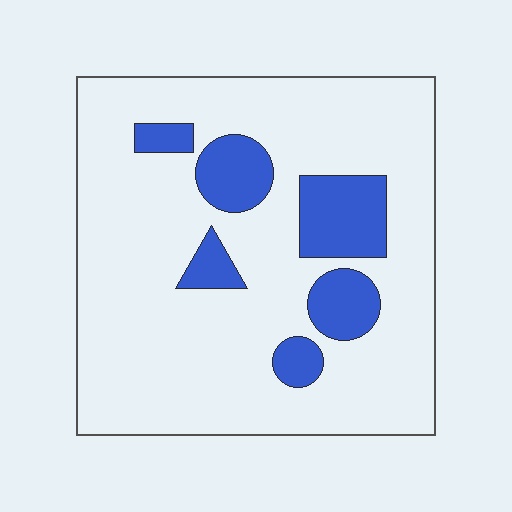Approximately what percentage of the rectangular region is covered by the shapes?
Approximately 20%.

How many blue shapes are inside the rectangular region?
6.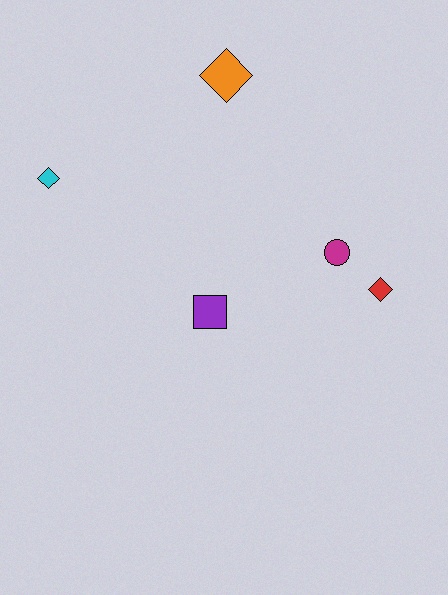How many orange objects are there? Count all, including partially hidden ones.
There is 1 orange object.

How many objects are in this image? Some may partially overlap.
There are 5 objects.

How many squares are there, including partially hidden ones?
There is 1 square.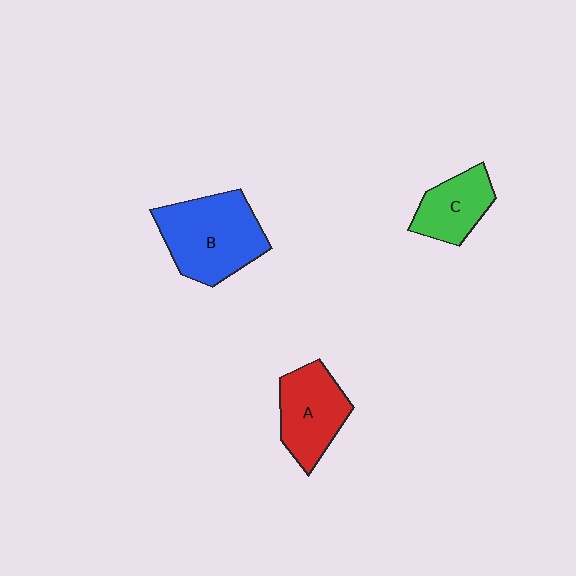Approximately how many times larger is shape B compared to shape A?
Approximately 1.4 times.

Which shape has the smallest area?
Shape C (green).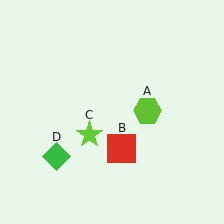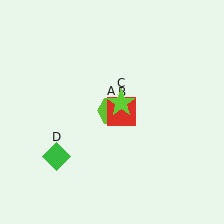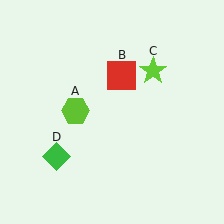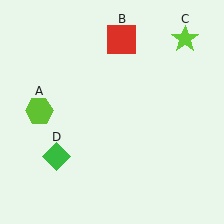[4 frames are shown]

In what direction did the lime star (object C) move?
The lime star (object C) moved up and to the right.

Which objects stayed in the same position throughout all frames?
Green diamond (object D) remained stationary.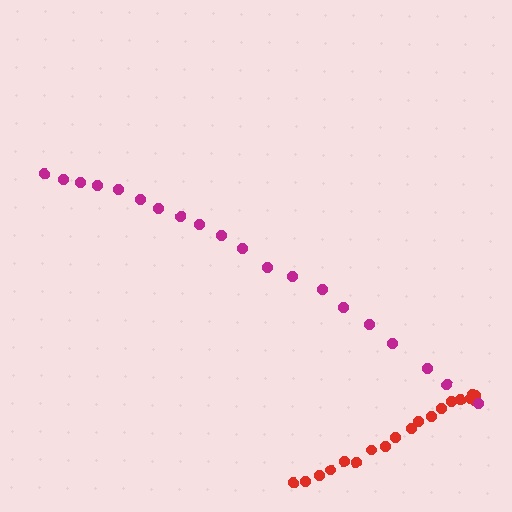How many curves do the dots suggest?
There are 2 distinct paths.